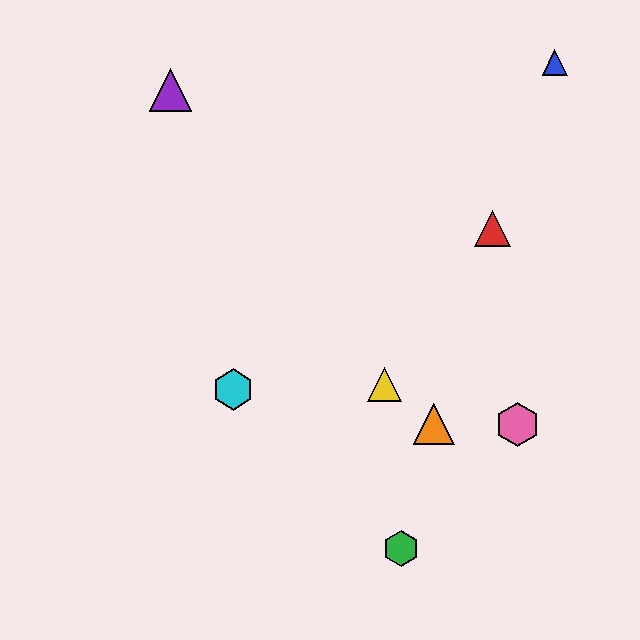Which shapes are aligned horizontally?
The orange triangle, the pink hexagon are aligned horizontally.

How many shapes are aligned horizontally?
2 shapes (the orange triangle, the pink hexagon) are aligned horizontally.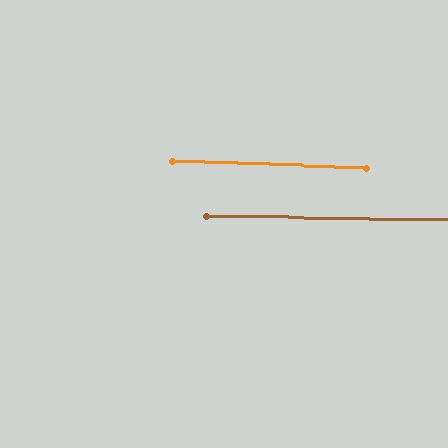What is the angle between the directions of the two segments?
Approximately 1 degree.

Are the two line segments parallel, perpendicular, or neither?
Parallel — their directions differ by only 1.3°.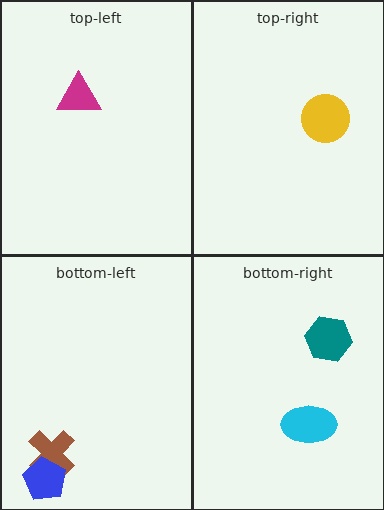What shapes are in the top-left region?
The magenta triangle.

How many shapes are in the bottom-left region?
2.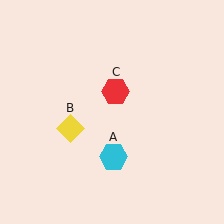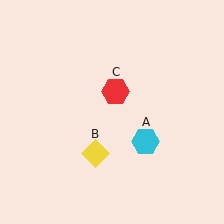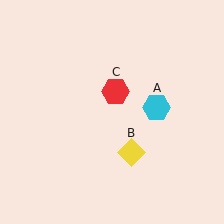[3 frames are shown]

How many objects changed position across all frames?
2 objects changed position: cyan hexagon (object A), yellow diamond (object B).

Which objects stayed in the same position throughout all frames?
Red hexagon (object C) remained stationary.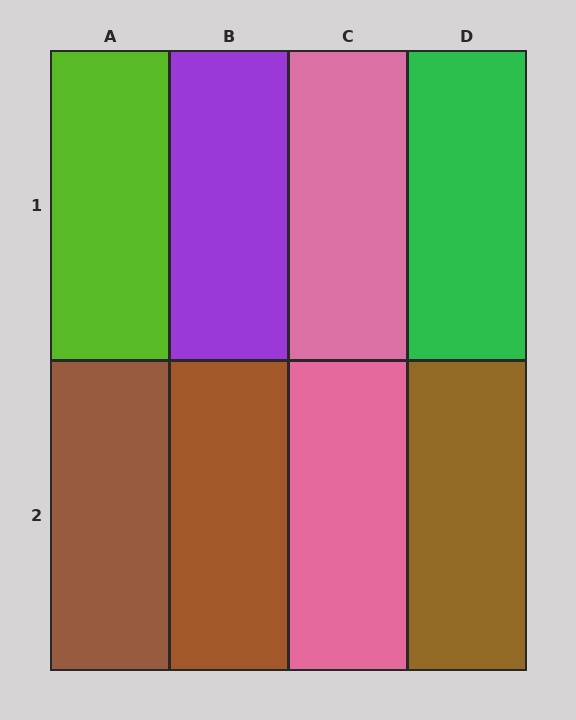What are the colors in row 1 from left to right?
Lime, purple, pink, green.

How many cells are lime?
1 cell is lime.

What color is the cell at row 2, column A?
Brown.